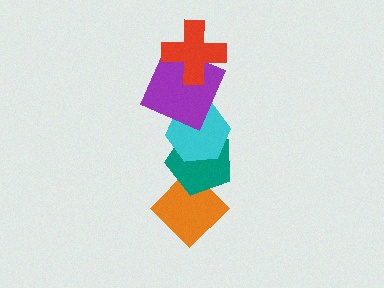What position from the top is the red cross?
The red cross is 1st from the top.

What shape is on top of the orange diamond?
The teal pentagon is on top of the orange diamond.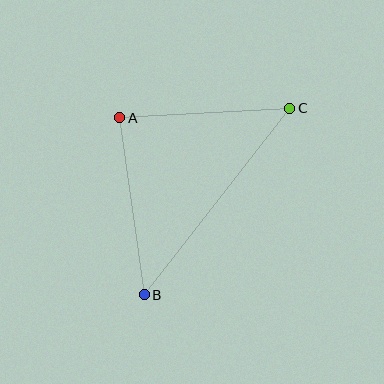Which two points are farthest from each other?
Points B and C are farthest from each other.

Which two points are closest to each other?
Points A and C are closest to each other.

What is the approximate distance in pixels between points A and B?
The distance between A and B is approximately 179 pixels.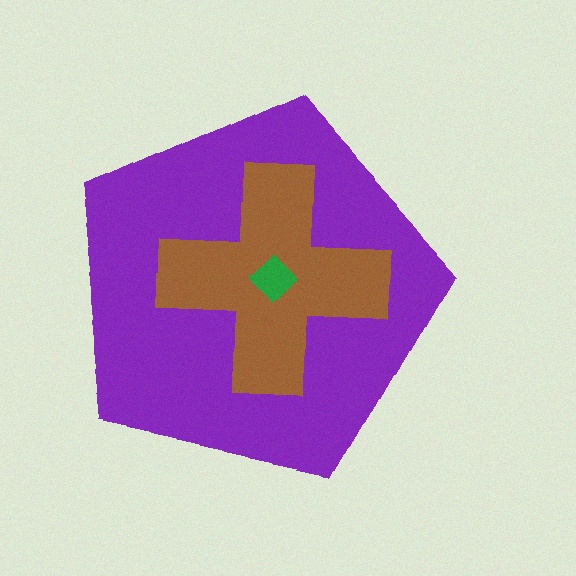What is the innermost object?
The green diamond.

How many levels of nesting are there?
3.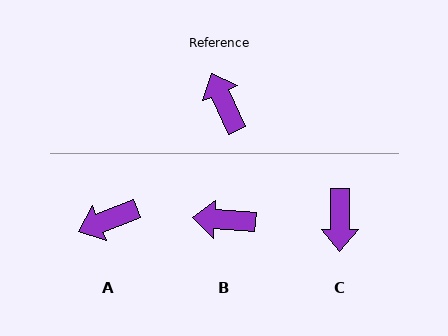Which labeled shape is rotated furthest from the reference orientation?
C, about 156 degrees away.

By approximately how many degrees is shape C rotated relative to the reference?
Approximately 156 degrees counter-clockwise.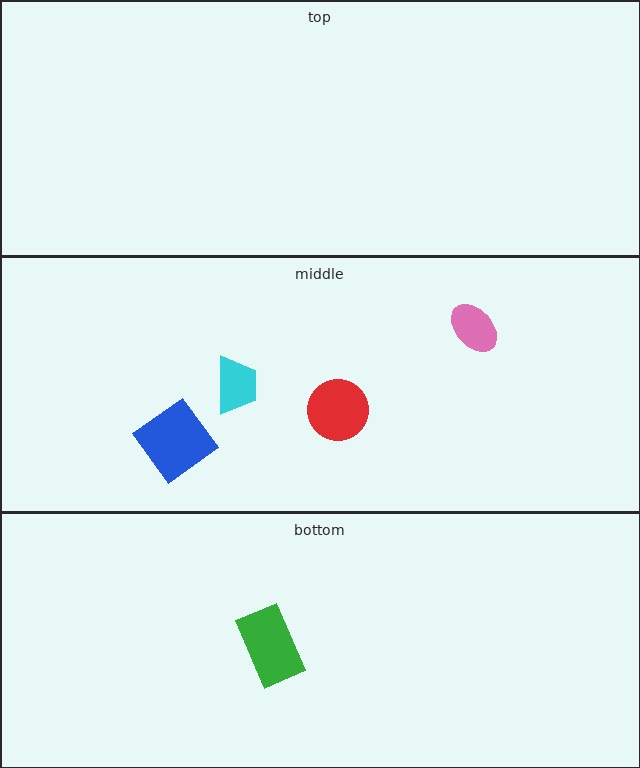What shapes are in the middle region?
The pink ellipse, the red circle, the cyan trapezoid, the blue diamond.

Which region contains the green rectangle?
The bottom region.